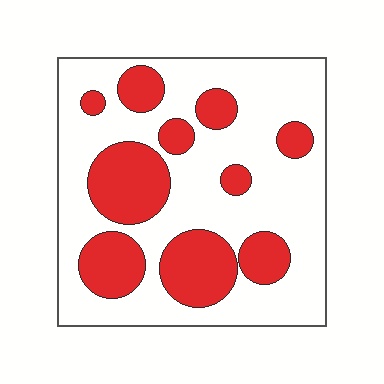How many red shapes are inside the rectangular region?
10.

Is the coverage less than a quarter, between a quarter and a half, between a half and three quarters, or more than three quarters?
Between a quarter and a half.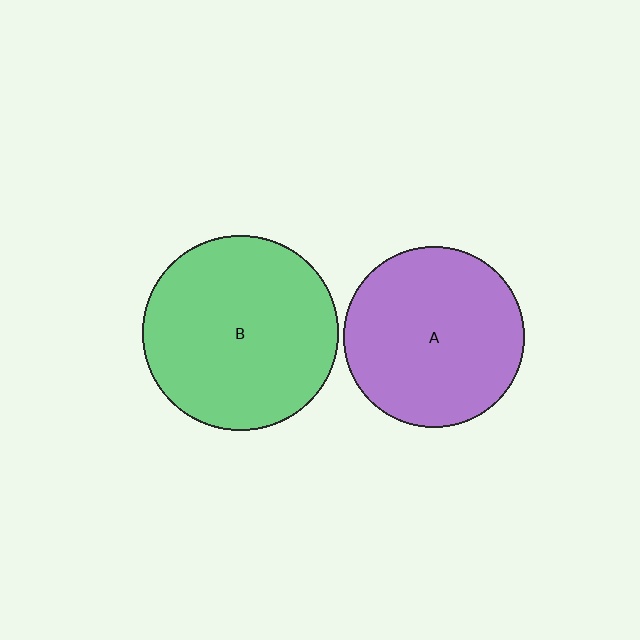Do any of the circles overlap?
No, none of the circles overlap.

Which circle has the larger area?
Circle B (green).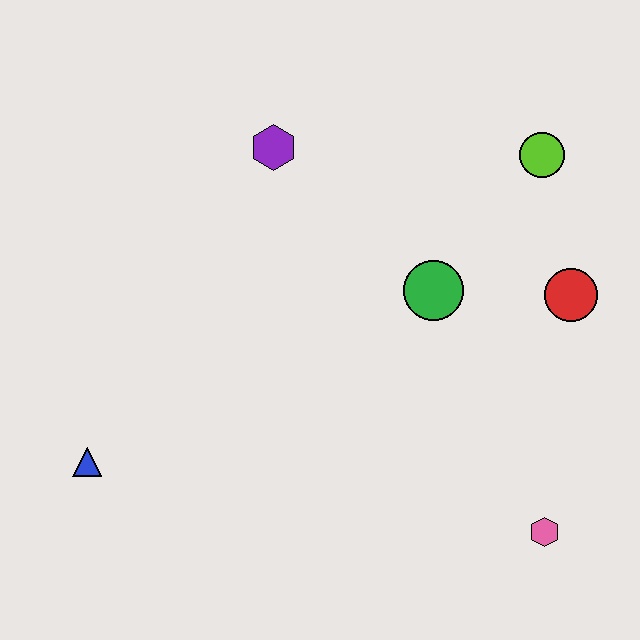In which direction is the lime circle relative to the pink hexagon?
The lime circle is above the pink hexagon.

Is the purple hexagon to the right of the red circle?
No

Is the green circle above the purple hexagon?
No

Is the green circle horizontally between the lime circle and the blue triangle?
Yes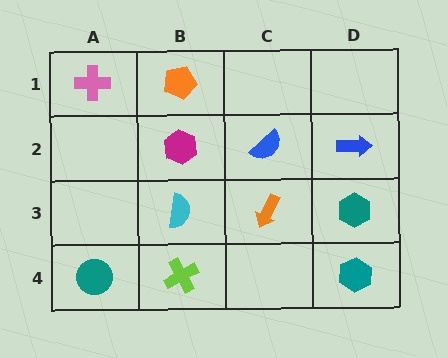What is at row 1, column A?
A pink cross.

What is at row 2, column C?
A blue semicircle.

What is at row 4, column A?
A teal circle.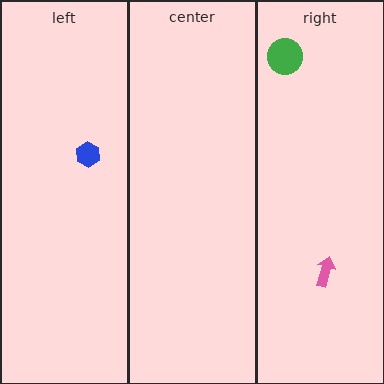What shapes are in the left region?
The blue hexagon.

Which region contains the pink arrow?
The right region.